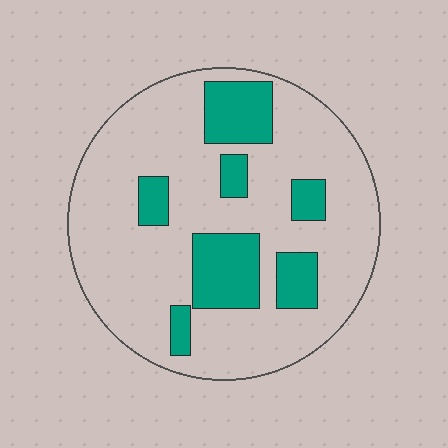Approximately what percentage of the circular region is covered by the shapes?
Approximately 20%.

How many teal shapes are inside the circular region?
7.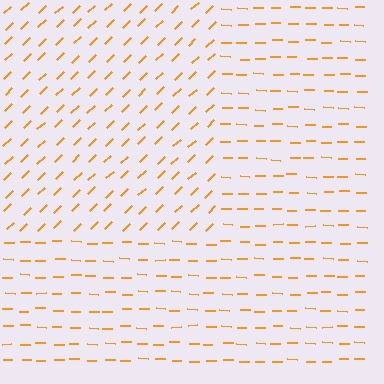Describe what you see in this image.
The image is filled with small orange line segments. A rectangle region in the image has lines oriented differently from the surrounding lines, creating a visible texture boundary.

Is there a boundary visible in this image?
Yes, there is a texture boundary formed by a change in line orientation.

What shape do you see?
I see a rectangle.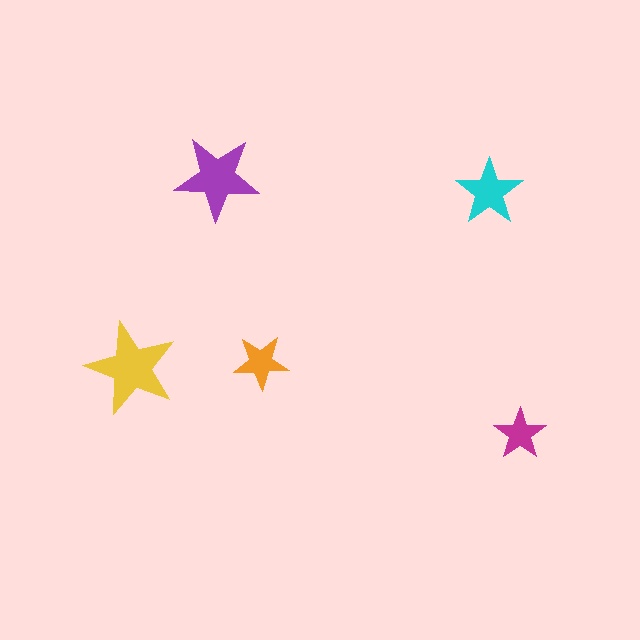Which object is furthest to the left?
The yellow star is leftmost.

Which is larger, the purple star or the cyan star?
The purple one.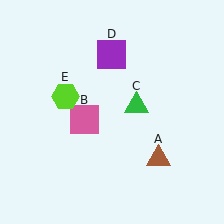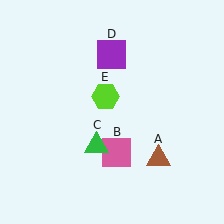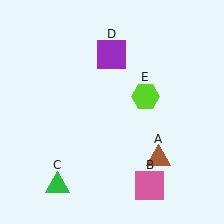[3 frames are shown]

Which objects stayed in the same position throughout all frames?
Brown triangle (object A) and purple square (object D) remained stationary.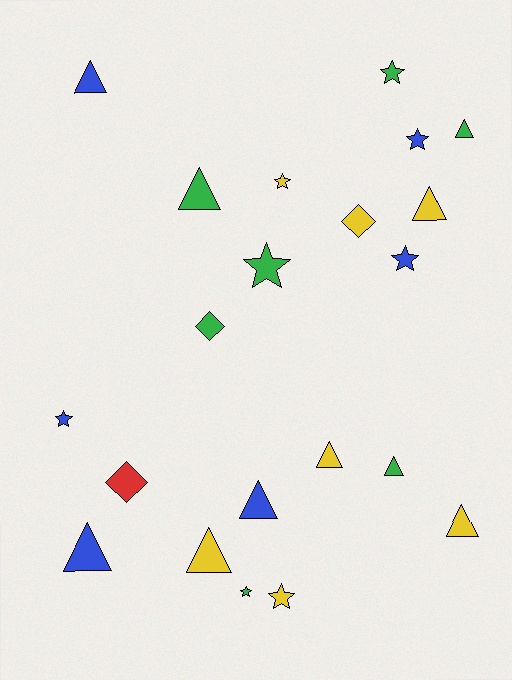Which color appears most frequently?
Green, with 7 objects.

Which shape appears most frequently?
Triangle, with 10 objects.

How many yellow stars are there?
There are 2 yellow stars.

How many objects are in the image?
There are 21 objects.